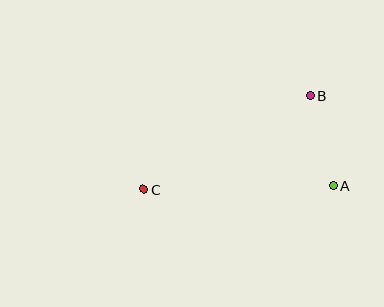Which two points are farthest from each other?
Points B and C are farthest from each other.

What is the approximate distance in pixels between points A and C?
The distance between A and C is approximately 190 pixels.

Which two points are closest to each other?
Points A and B are closest to each other.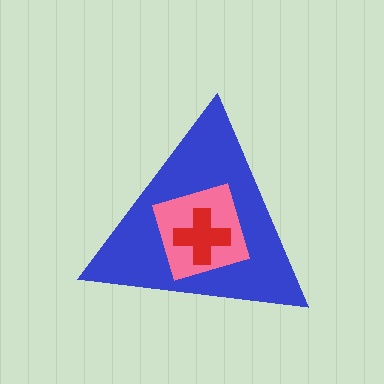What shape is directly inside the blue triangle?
The pink square.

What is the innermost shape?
The red cross.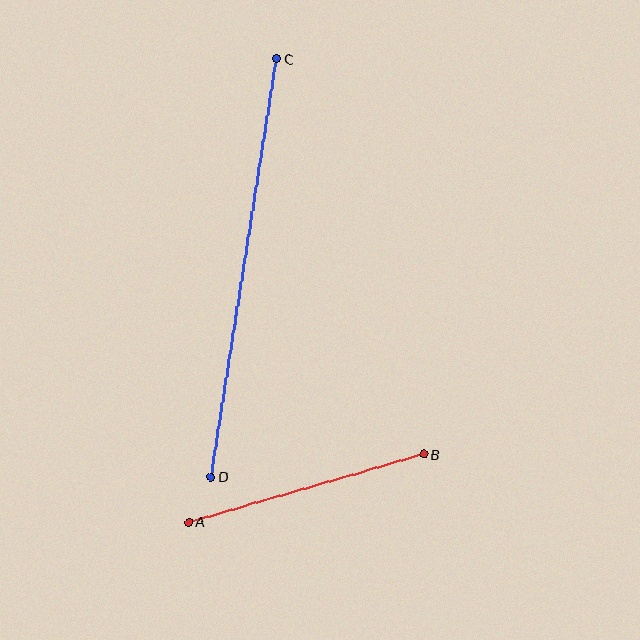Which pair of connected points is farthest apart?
Points C and D are farthest apart.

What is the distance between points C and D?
The distance is approximately 423 pixels.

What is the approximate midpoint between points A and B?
The midpoint is at approximately (306, 488) pixels.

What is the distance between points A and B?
The distance is approximately 245 pixels.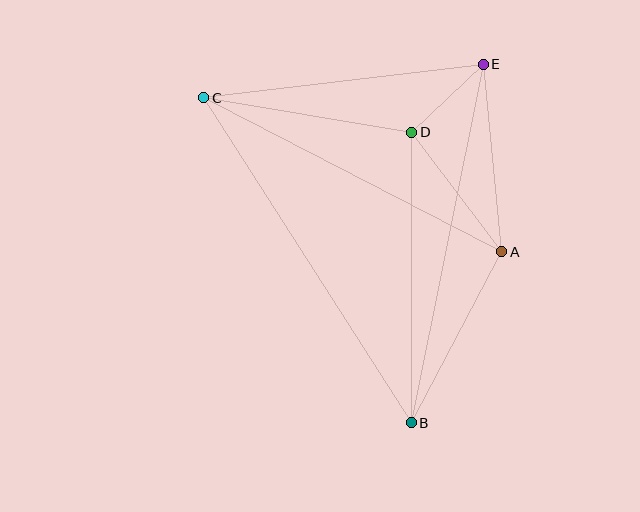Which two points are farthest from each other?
Points B and C are farthest from each other.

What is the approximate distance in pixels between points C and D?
The distance between C and D is approximately 210 pixels.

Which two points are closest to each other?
Points D and E are closest to each other.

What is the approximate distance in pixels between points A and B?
The distance between A and B is approximately 194 pixels.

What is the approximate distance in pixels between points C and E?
The distance between C and E is approximately 281 pixels.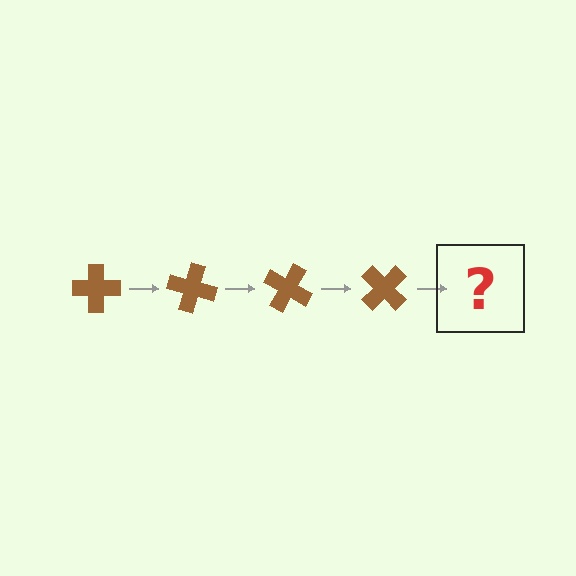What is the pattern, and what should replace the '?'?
The pattern is that the cross rotates 15 degrees each step. The '?' should be a brown cross rotated 60 degrees.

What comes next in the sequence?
The next element should be a brown cross rotated 60 degrees.